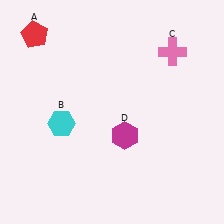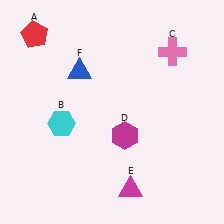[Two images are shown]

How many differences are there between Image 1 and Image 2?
There are 2 differences between the two images.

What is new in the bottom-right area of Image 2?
A magenta triangle (E) was added in the bottom-right area of Image 2.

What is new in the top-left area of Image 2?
A blue triangle (F) was added in the top-left area of Image 2.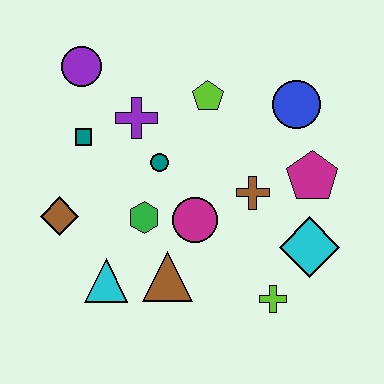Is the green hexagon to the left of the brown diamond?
No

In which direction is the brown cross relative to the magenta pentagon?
The brown cross is to the left of the magenta pentagon.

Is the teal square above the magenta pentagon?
Yes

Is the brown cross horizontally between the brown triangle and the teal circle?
No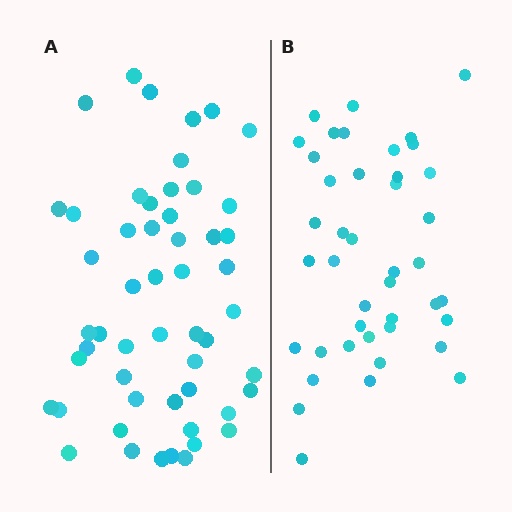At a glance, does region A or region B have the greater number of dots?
Region A (the left region) has more dots.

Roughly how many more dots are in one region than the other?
Region A has roughly 12 or so more dots than region B.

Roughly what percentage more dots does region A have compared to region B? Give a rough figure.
About 25% more.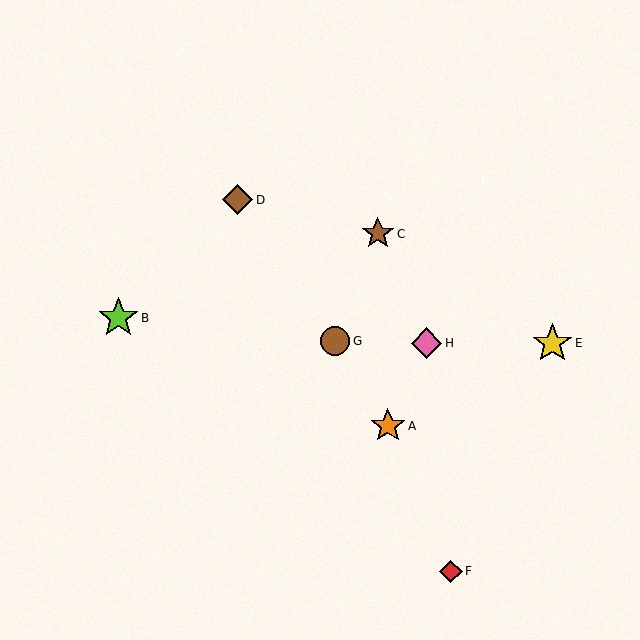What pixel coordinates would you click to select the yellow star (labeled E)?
Click at (552, 343) to select the yellow star E.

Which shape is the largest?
The lime star (labeled B) is the largest.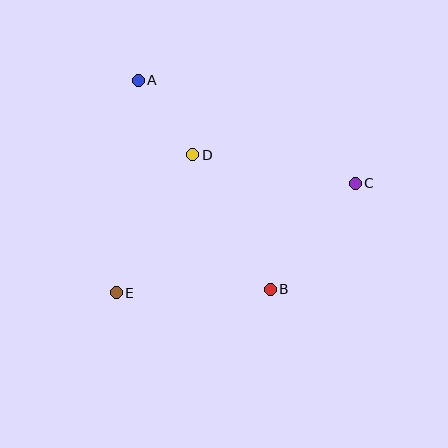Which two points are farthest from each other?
Points C and E are farthest from each other.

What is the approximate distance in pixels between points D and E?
The distance between D and E is approximately 158 pixels.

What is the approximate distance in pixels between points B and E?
The distance between B and E is approximately 154 pixels.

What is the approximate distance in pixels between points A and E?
The distance between A and E is approximately 214 pixels.